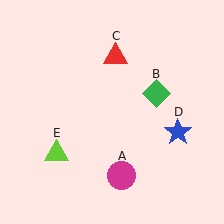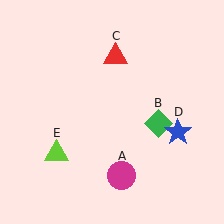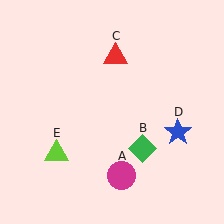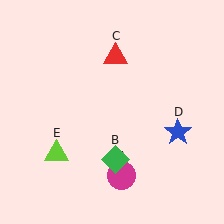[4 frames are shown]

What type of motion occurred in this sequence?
The green diamond (object B) rotated clockwise around the center of the scene.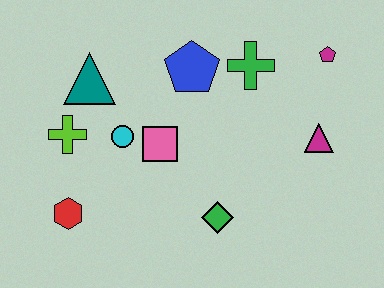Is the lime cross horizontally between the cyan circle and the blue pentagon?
No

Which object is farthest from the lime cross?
The magenta pentagon is farthest from the lime cross.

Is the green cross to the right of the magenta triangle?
No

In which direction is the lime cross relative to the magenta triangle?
The lime cross is to the left of the magenta triangle.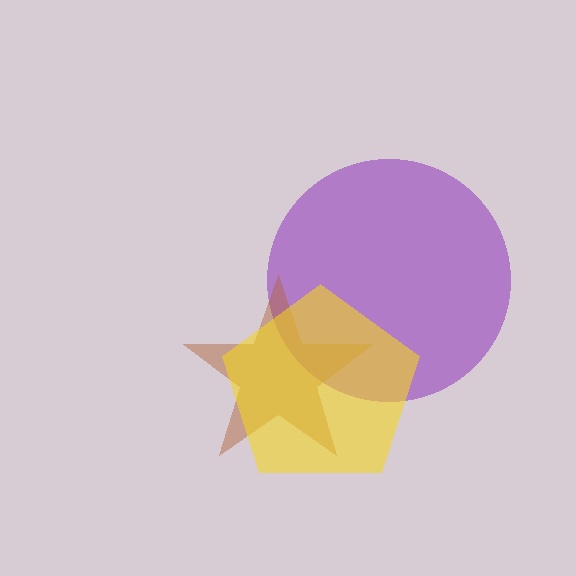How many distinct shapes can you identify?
There are 3 distinct shapes: a purple circle, a brown star, a yellow pentagon.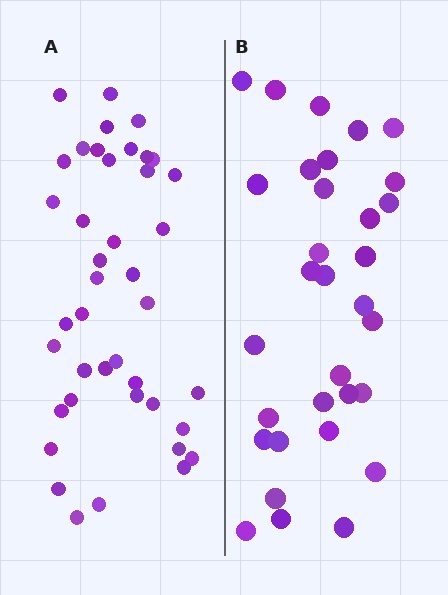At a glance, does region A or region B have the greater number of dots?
Region A (the left region) has more dots.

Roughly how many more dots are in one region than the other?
Region A has roughly 8 or so more dots than region B.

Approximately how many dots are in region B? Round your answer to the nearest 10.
About 30 dots. (The exact count is 32, which rounds to 30.)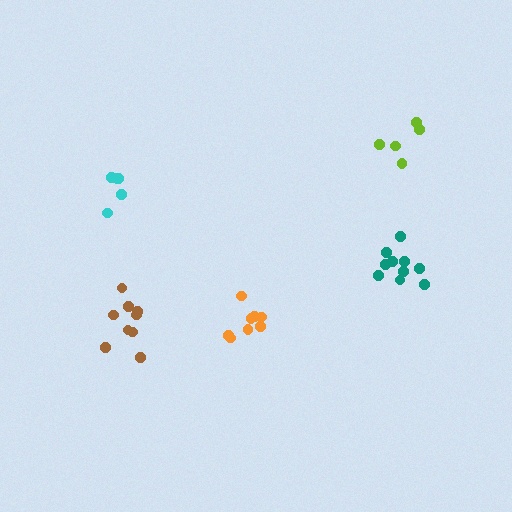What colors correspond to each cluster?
The clusters are colored: cyan, lime, orange, brown, teal.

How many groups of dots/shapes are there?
There are 5 groups.